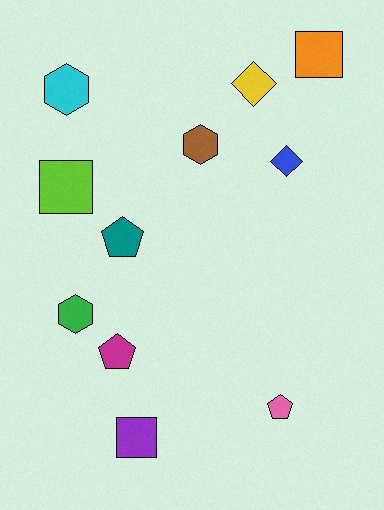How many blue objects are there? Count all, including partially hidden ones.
There is 1 blue object.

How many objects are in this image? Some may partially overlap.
There are 11 objects.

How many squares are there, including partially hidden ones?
There are 3 squares.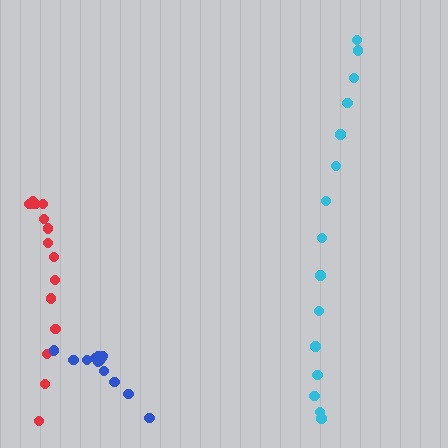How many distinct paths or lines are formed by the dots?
There are 3 distinct paths.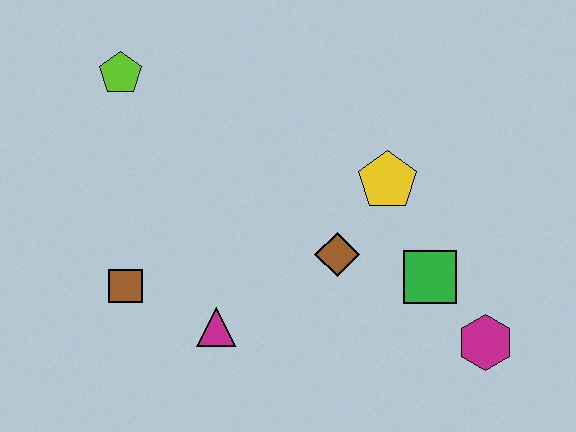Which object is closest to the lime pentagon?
The brown square is closest to the lime pentagon.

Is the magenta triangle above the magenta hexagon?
Yes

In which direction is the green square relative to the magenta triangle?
The green square is to the right of the magenta triangle.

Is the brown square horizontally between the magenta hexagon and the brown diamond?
No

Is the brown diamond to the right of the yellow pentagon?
No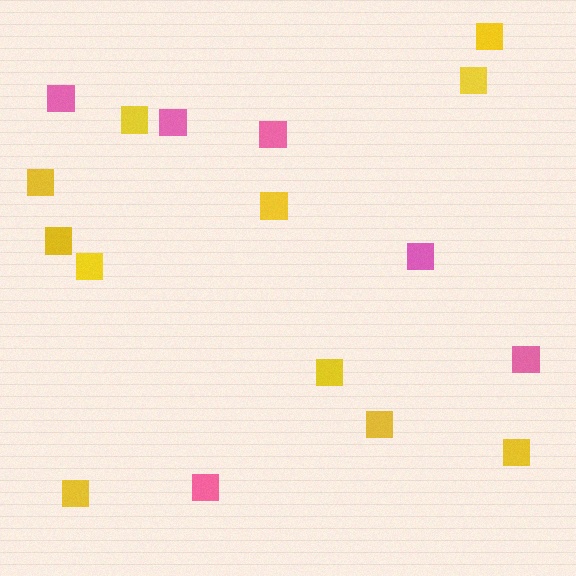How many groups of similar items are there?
There are 2 groups: one group of yellow squares (11) and one group of pink squares (6).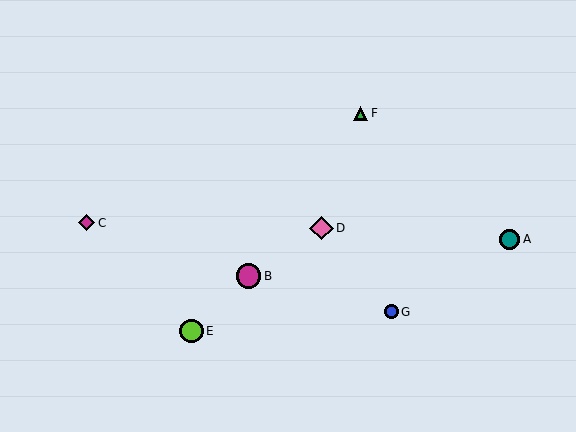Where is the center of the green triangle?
The center of the green triangle is at (361, 113).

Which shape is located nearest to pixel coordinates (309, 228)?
The pink diamond (labeled D) at (321, 228) is nearest to that location.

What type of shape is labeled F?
Shape F is a green triangle.